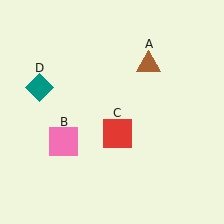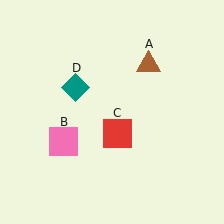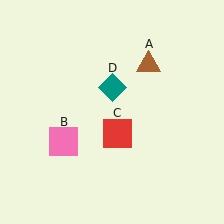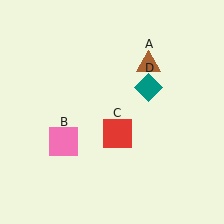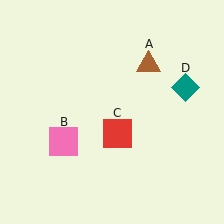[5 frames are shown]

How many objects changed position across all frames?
1 object changed position: teal diamond (object D).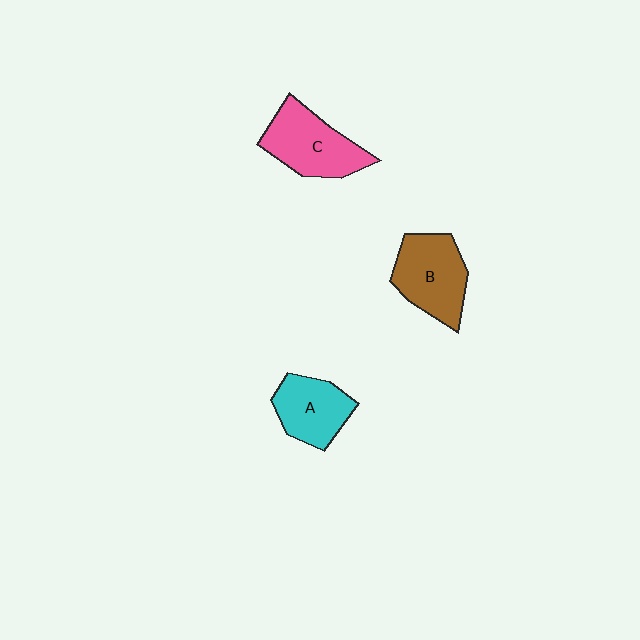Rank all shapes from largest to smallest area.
From largest to smallest: C (pink), B (brown), A (cyan).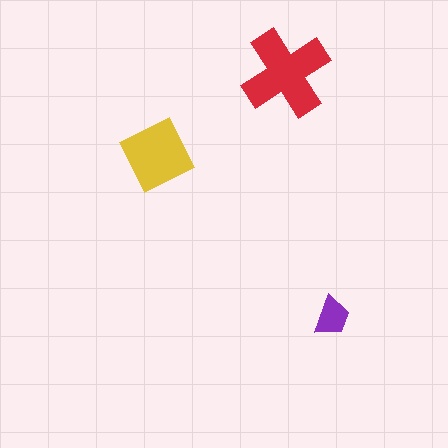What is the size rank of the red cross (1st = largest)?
1st.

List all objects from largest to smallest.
The red cross, the yellow square, the purple trapezoid.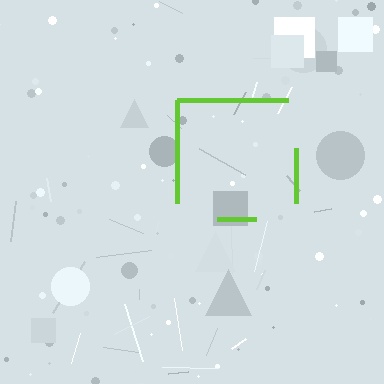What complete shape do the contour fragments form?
The contour fragments form a square.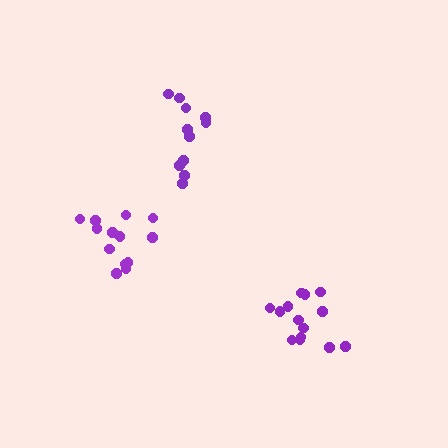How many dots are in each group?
Group 1: 12 dots, Group 2: 13 dots, Group 3: 14 dots (39 total).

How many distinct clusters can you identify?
There are 3 distinct clusters.